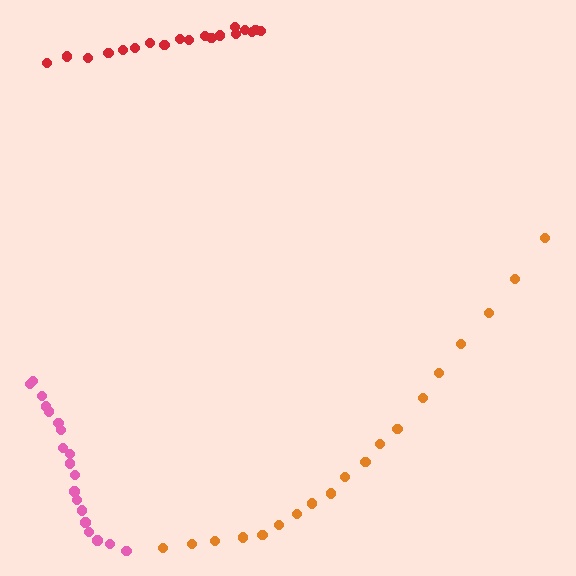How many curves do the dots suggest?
There are 3 distinct paths.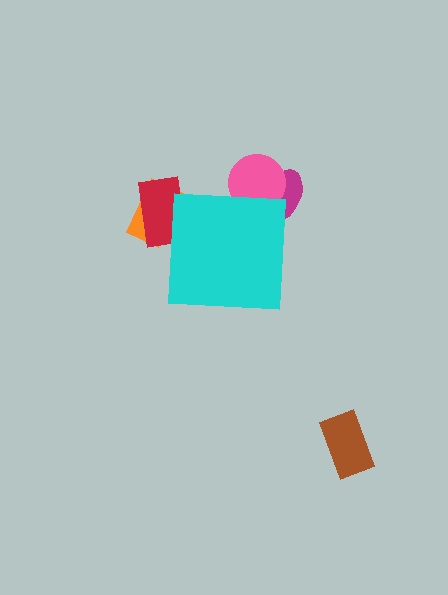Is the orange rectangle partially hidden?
Yes, the orange rectangle is partially hidden behind the cyan square.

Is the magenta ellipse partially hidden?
Yes, the magenta ellipse is partially hidden behind the cyan square.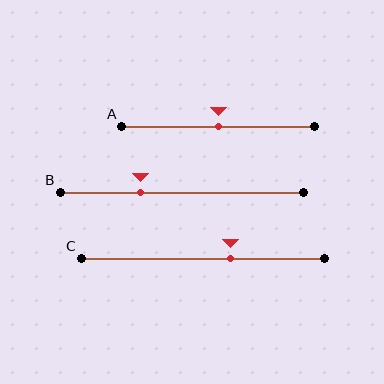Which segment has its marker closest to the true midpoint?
Segment A has its marker closest to the true midpoint.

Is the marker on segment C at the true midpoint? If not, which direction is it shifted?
No, the marker on segment C is shifted to the right by about 11% of the segment length.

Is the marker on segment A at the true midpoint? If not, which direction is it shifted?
Yes, the marker on segment A is at the true midpoint.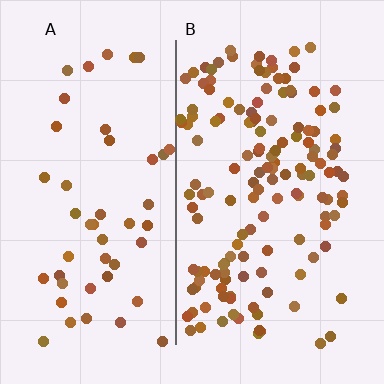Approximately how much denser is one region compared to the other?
Approximately 3.0× — region B over region A.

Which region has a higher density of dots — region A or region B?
B (the right).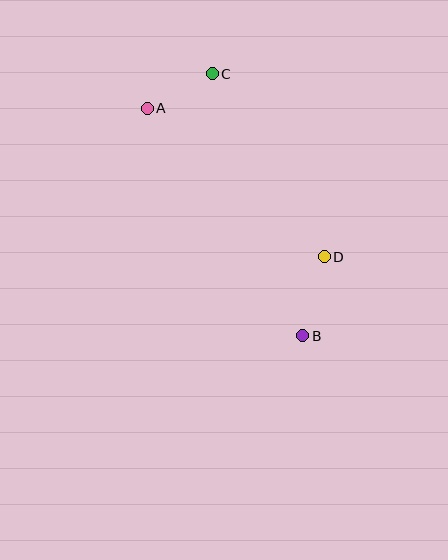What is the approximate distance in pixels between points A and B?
The distance between A and B is approximately 276 pixels.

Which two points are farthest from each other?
Points B and C are farthest from each other.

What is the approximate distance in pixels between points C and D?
The distance between C and D is approximately 214 pixels.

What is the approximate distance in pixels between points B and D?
The distance between B and D is approximately 82 pixels.